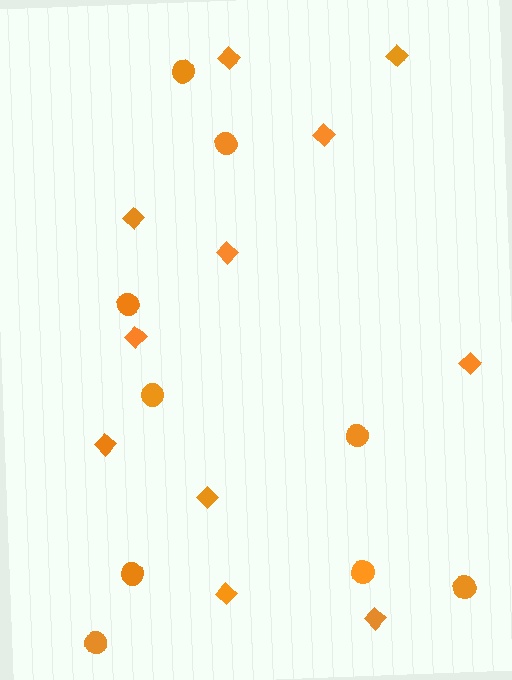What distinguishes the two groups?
There are 2 groups: one group of diamonds (11) and one group of circles (9).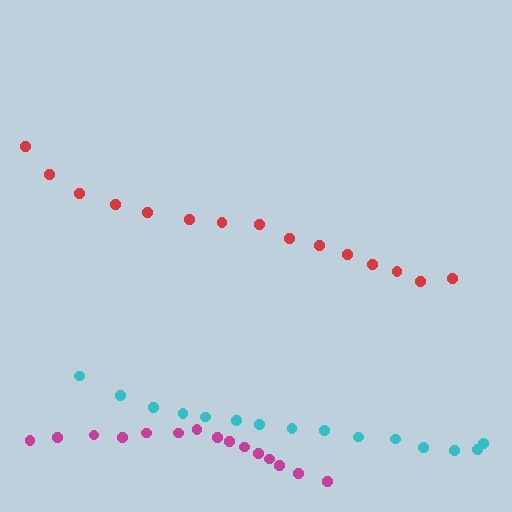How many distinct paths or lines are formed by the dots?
There are 3 distinct paths.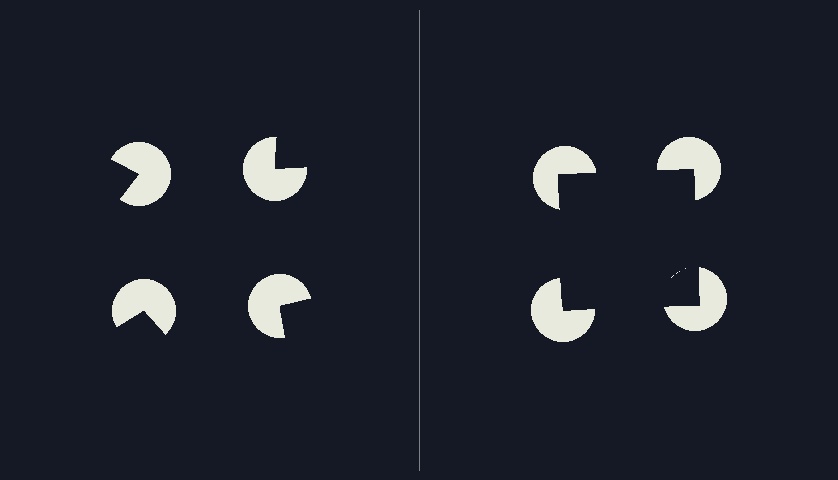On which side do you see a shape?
An illusory square appears on the right side. On the left side the wedge cuts are rotated, so no coherent shape forms.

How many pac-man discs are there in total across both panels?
8 — 4 on each side.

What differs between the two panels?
The pac-man discs are positioned identically on both sides; only the wedge orientations differ. On the right they align to a square; on the left they are misaligned.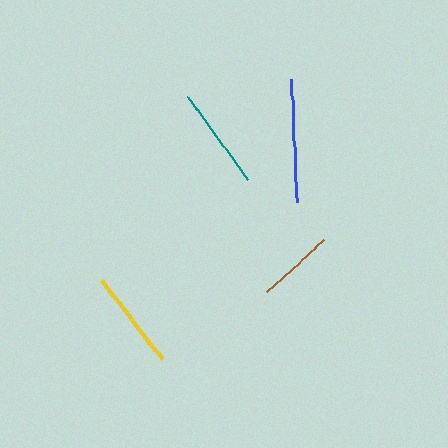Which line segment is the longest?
The blue line is the longest at approximately 123 pixels.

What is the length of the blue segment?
The blue segment is approximately 123 pixels long.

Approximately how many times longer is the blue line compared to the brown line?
The blue line is approximately 1.6 times the length of the brown line.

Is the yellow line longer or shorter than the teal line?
The teal line is longer than the yellow line.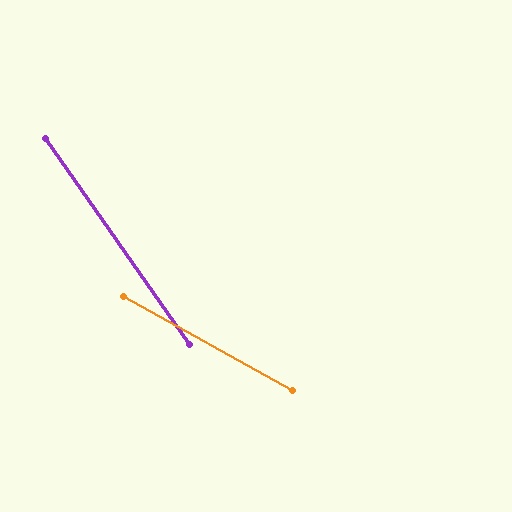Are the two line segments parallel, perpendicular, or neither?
Neither parallel nor perpendicular — they differ by about 26°.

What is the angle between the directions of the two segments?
Approximately 26 degrees.